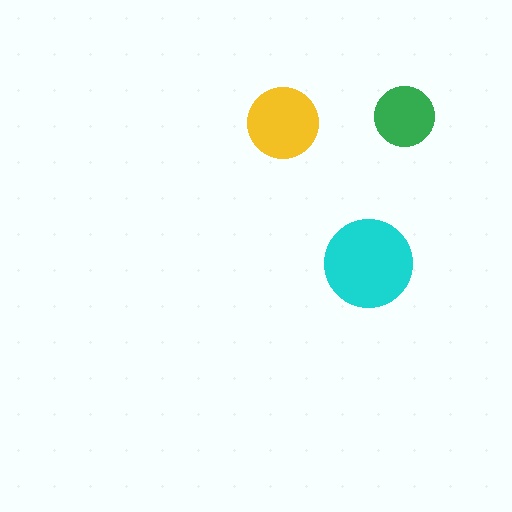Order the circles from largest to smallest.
the cyan one, the yellow one, the green one.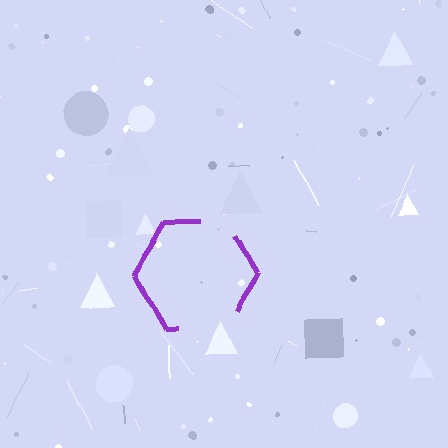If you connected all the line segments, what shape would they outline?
They would outline a hexagon.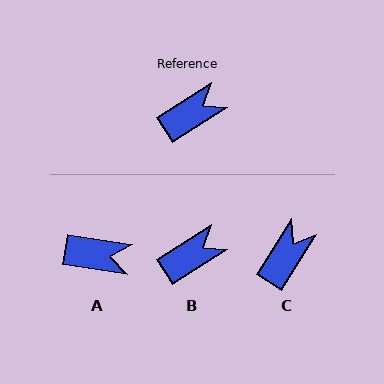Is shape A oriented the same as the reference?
No, it is off by about 41 degrees.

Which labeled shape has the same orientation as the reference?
B.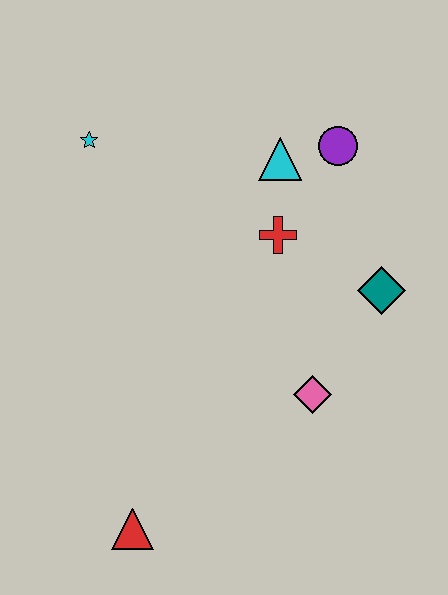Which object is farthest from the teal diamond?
The red triangle is farthest from the teal diamond.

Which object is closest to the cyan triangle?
The purple circle is closest to the cyan triangle.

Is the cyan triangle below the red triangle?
No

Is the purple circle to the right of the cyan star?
Yes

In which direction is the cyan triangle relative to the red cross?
The cyan triangle is above the red cross.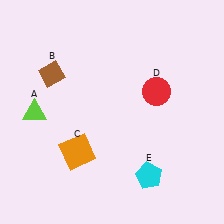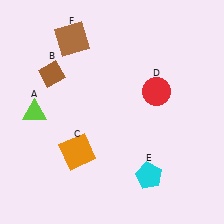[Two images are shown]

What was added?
A brown square (F) was added in Image 2.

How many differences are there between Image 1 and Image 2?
There is 1 difference between the two images.